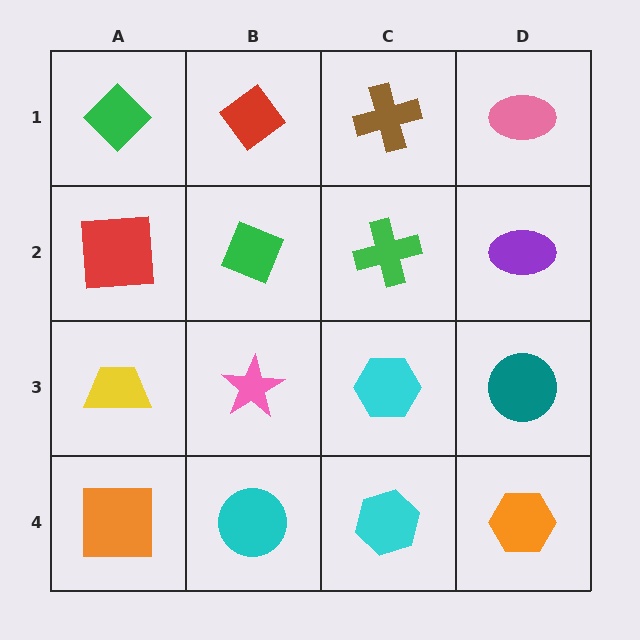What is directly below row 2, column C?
A cyan hexagon.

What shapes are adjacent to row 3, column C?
A green cross (row 2, column C), a cyan hexagon (row 4, column C), a pink star (row 3, column B), a teal circle (row 3, column D).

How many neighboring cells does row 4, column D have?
2.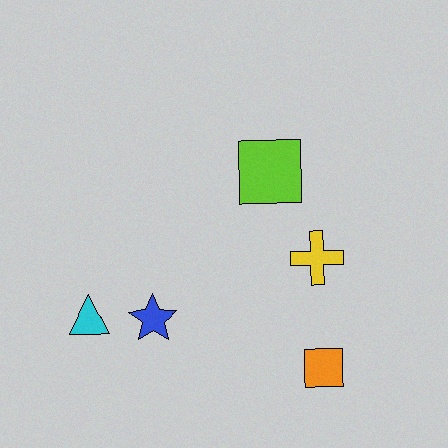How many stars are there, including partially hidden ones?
There is 1 star.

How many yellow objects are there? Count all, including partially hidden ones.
There is 1 yellow object.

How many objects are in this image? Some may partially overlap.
There are 5 objects.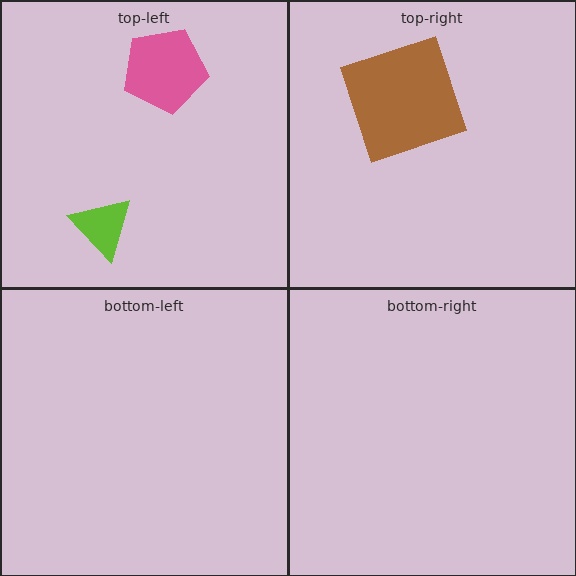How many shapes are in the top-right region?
1.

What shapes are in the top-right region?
The brown square.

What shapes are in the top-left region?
The lime triangle, the pink pentagon.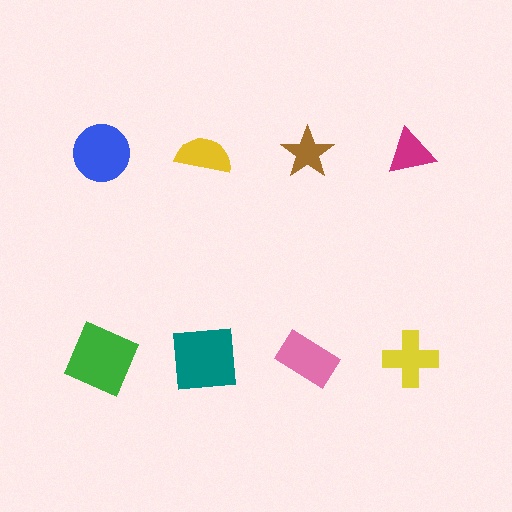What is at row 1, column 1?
A blue circle.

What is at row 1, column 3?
A brown star.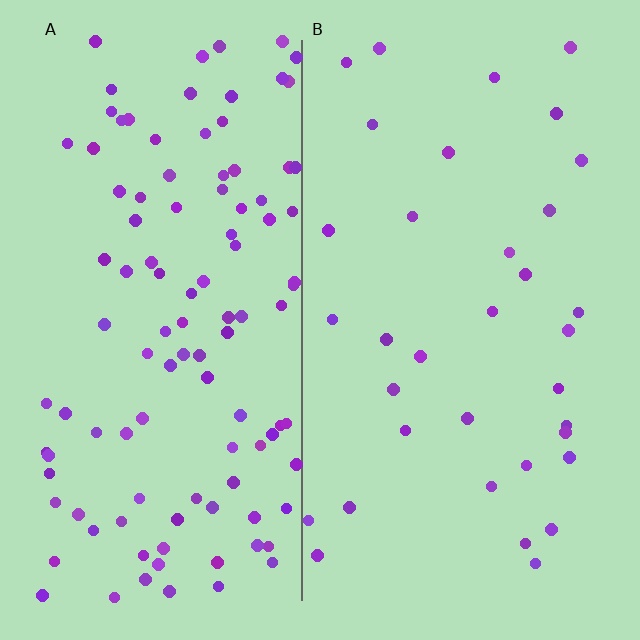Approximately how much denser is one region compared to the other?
Approximately 3.1× — region A over region B.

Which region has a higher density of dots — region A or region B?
A (the left).